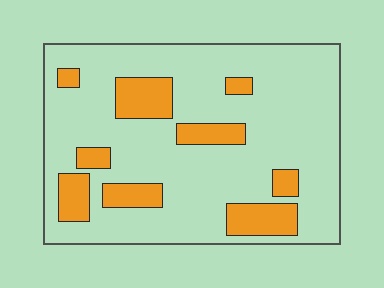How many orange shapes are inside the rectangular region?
9.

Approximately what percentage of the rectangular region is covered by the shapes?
Approximately 20%.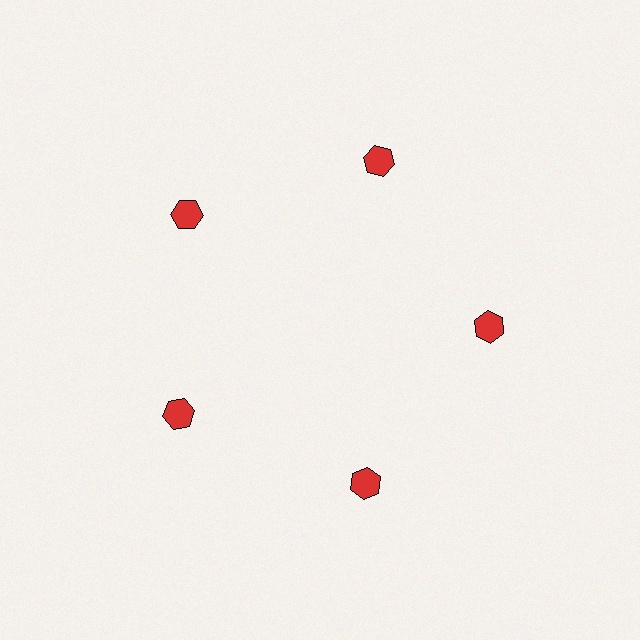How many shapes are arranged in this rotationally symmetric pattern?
There are 5 shapes, arranged in 5 groups of 1.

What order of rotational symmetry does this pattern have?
This pattern has 5-fold rotational symmetry.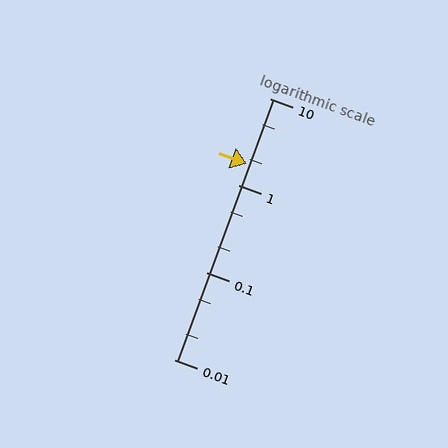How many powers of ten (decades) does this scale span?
The scale spans 3 decades, from 0.01 to 10.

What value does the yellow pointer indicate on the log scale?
The pointer indicates approximately 1.8.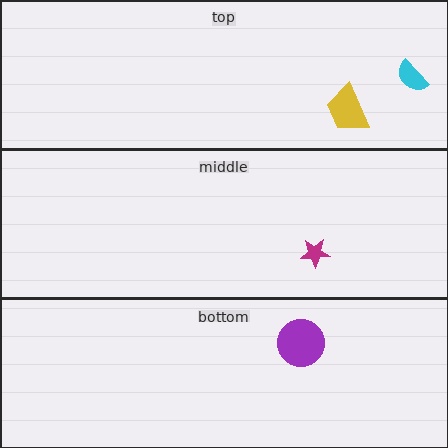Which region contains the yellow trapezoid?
The top region.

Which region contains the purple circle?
The bottom region.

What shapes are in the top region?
The cyan semicircle, the yellow trapezoid.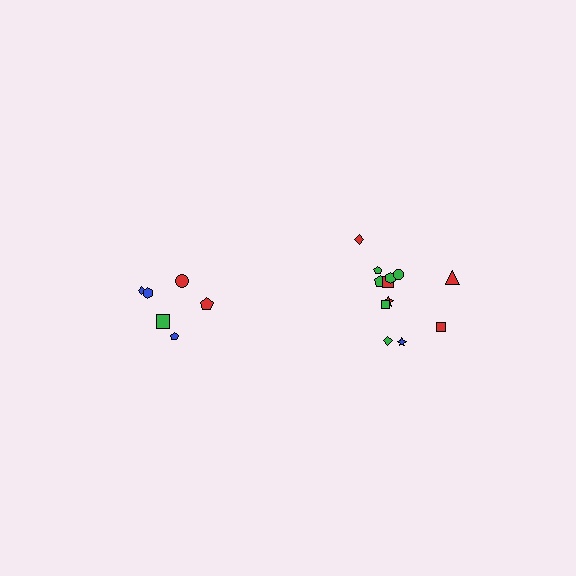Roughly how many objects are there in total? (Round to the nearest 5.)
Roughly 20 objects in total.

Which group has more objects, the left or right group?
The right group.